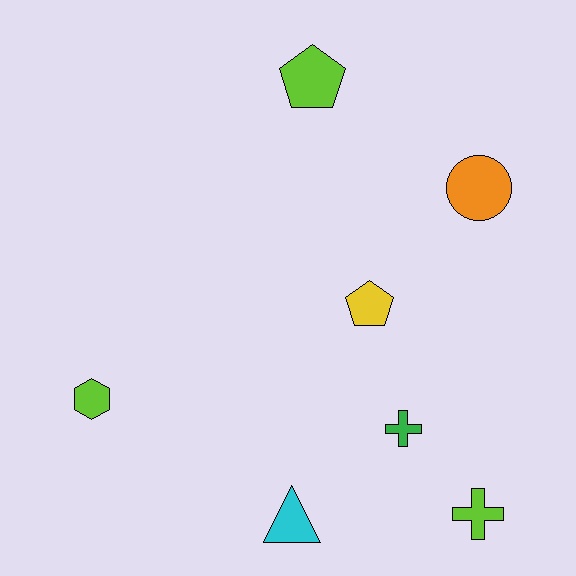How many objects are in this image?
There are 7 objects.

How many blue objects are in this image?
There are no blue objects.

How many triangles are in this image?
There is 1 triangle.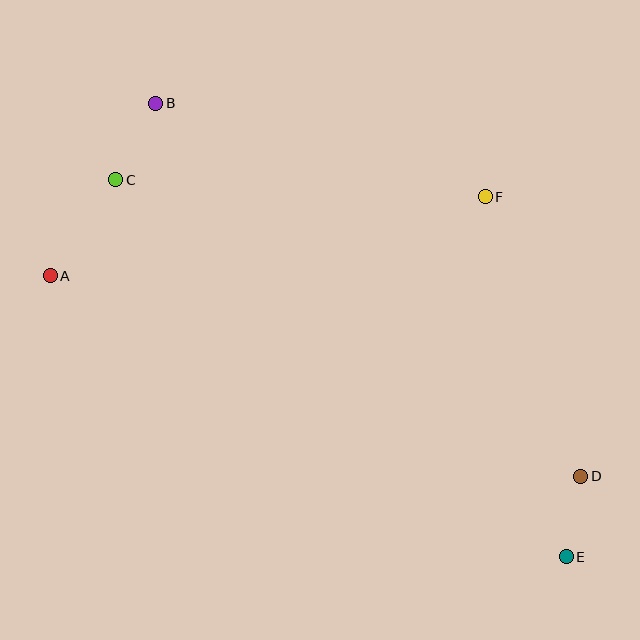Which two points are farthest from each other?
Points B and E are farthest from each other.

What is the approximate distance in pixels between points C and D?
The distance between C and D is approximately 552 pixels.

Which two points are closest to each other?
Points D and E are closest to each other.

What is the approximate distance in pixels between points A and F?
The distance between A and F is approximately 442 pixels.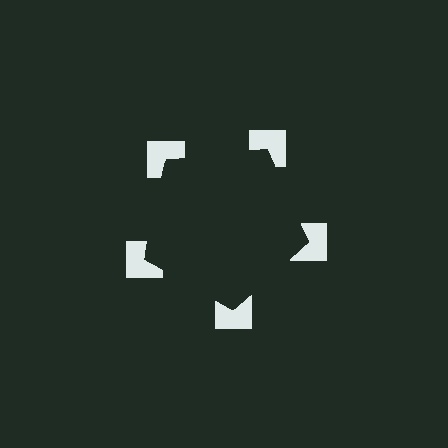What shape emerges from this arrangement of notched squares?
An illusory pentagon — its edges are inferred from the aligned wedge cuts in the notched squares, not physically drawn.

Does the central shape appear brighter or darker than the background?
It typically appears slightly darker than the background, even though no actual brightness change is drawn.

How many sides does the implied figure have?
5 sides.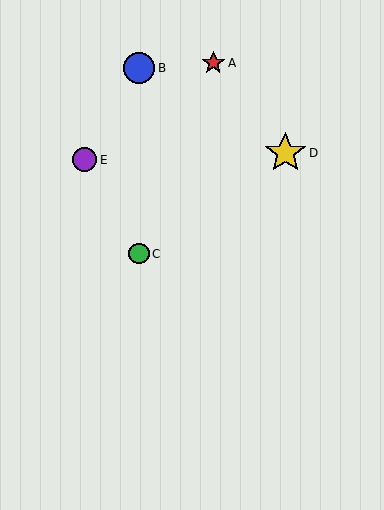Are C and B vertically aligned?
Yes, both are at x≈139.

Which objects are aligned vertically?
Objects B, C are aligned vertically.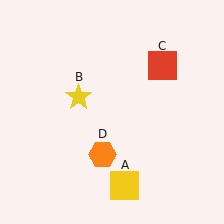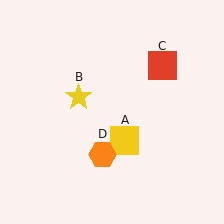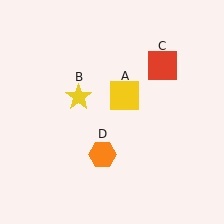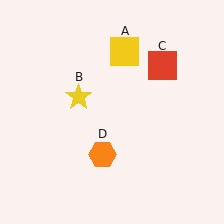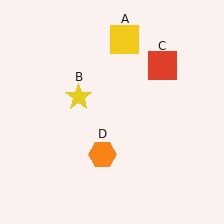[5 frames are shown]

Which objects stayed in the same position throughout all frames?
Yellow star (object B) and red square (object C) and orange hexagon (object D) remained stationary.